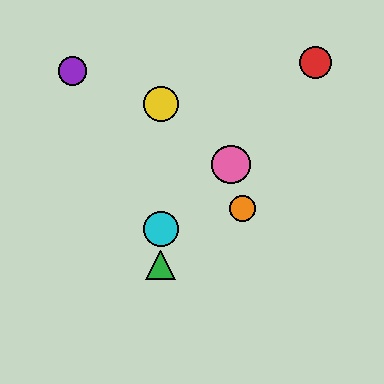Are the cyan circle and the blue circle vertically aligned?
Yes, both are at x≈161.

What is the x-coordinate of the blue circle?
The blue circle is at x≈161.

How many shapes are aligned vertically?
4 shapes (the blue circle, the green triangle, the yellow circle, the cyan circle) are aligned vertically.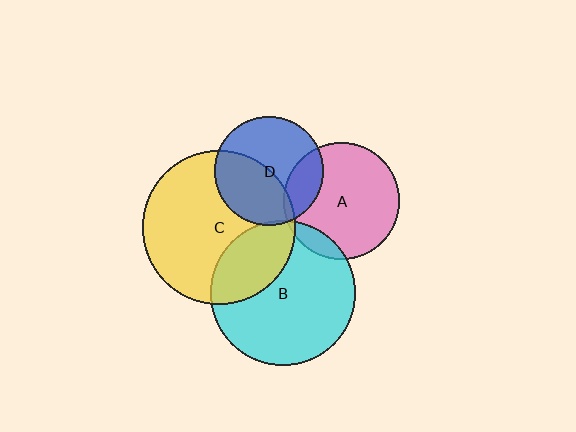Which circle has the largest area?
Circle C (yellow).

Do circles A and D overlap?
Yes.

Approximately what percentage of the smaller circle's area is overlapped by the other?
Approximately 20%.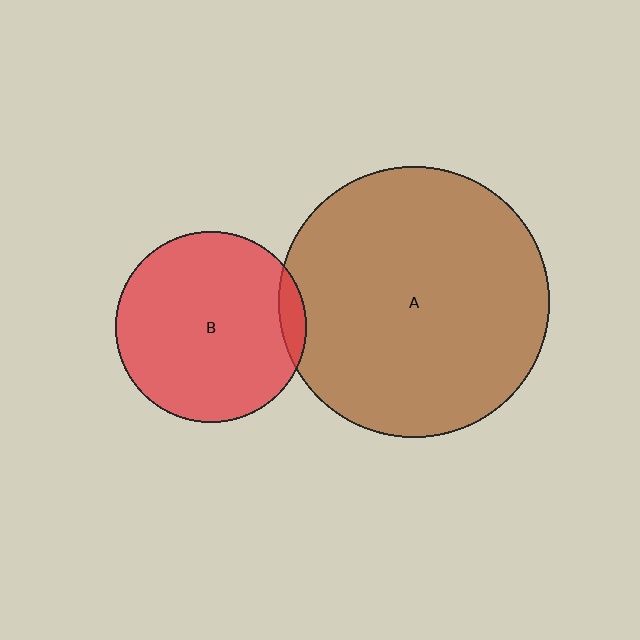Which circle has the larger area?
Circle A (brown).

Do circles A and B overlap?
Yes.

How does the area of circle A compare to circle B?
Approximately 2.0 times.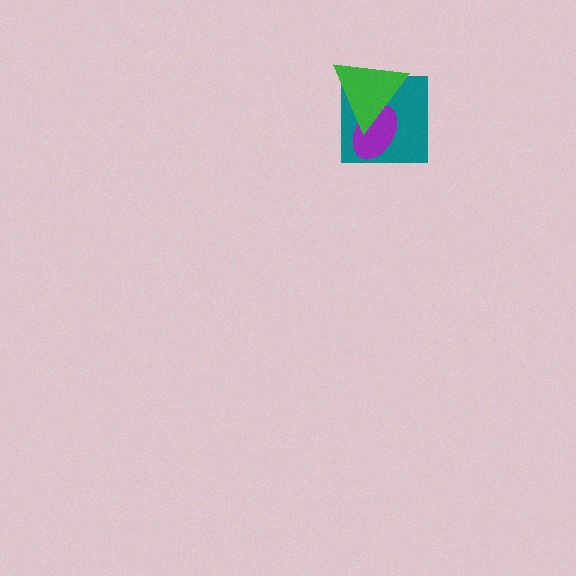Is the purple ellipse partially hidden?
Yes, it is partially covered by another shape.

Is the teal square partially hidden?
Yes, it is partially covered by another shape.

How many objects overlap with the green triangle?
2 objects overlap with the green triangle.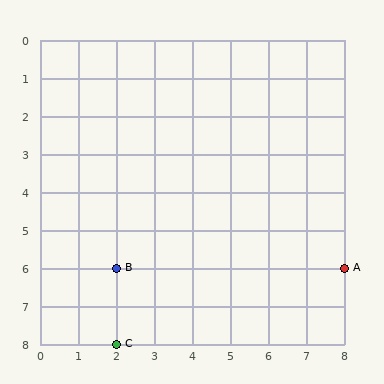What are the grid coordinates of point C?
Point C is at grid coordinates (2, 8).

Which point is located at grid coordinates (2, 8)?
Point C is at (2, 8).